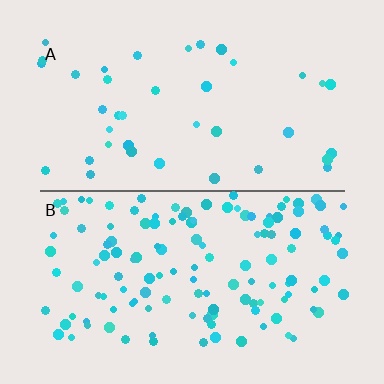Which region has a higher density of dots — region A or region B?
B (the bottom).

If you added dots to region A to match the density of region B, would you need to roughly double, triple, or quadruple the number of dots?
Approximately triple.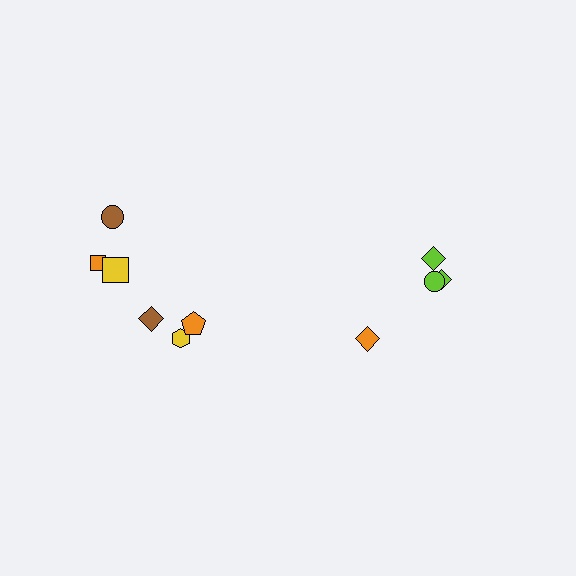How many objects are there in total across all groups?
There are 10 objects.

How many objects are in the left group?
There are 6 objects.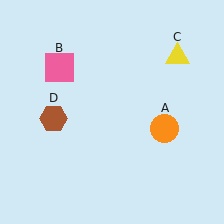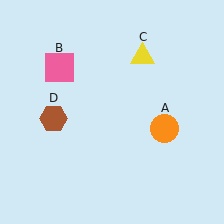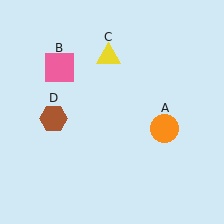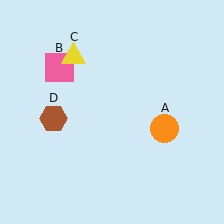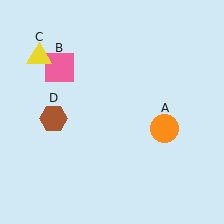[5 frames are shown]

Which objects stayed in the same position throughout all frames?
Orange circle (object A) and pink square (object B) and brown hexagon (object D) remained stationary.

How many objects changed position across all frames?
1 object changed position: yellow triangle (object C).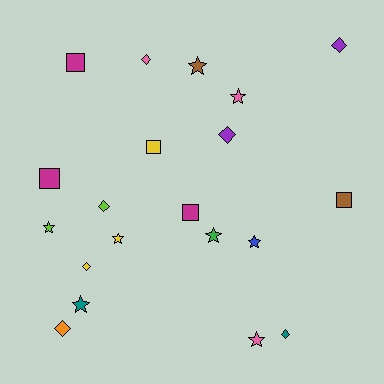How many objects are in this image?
There are 20 objects.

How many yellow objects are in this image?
There are 3 yellow objects.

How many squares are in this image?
There are 5 squares.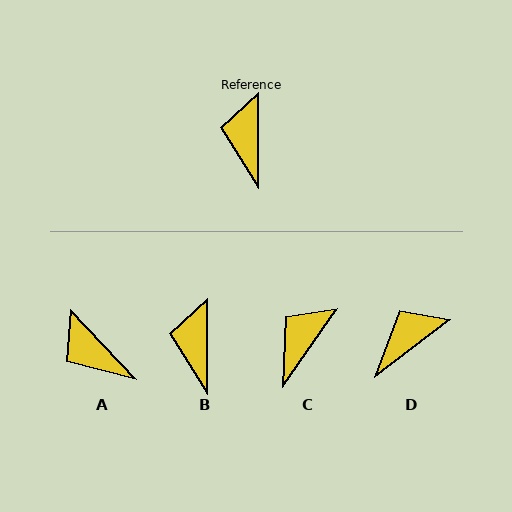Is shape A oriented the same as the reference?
No, it is off by about 43 degrees.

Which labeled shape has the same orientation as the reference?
B.